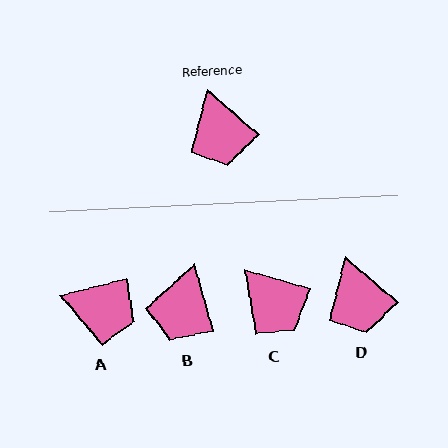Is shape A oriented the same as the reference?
No, it is off by about 55 degrees.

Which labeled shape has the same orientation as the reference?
D.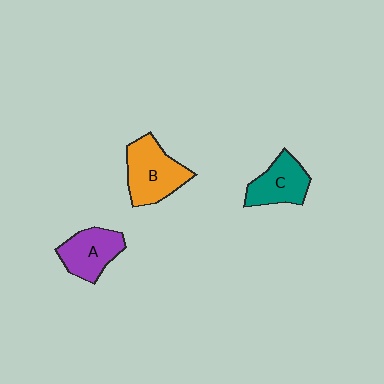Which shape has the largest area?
Shape B (orange).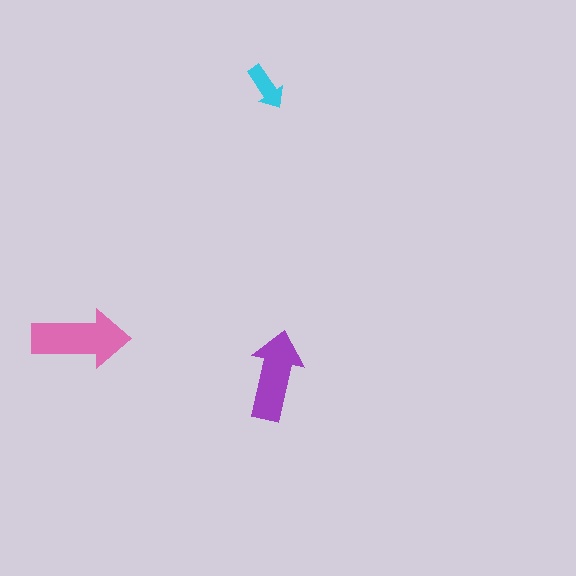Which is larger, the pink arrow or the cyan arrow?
The pink one.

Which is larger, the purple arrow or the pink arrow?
The pink one.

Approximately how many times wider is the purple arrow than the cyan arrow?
About 2 times wider.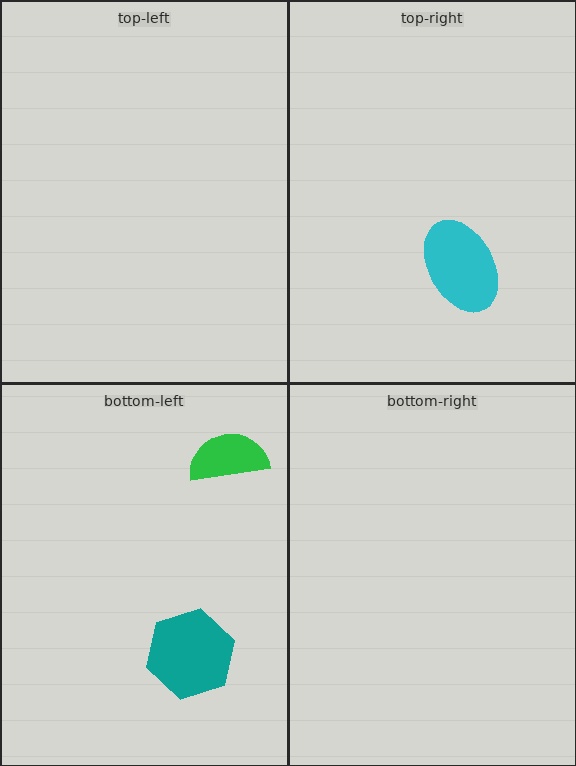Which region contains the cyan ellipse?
The top-right region.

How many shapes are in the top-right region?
1.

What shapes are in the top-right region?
The cyan ellipse.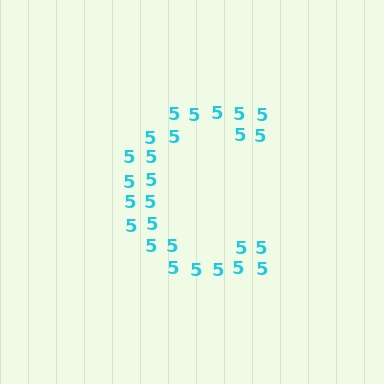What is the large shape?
The large shape is the letter C.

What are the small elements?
The small elements are digit 5's.